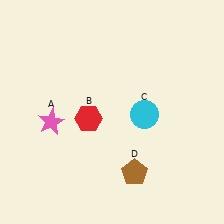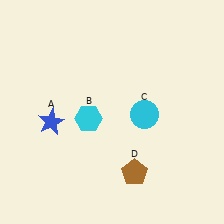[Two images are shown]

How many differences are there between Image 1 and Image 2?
There are 2 differences between the two images.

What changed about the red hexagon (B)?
In Image 1, B is red. In Image 2, it changed to cyan.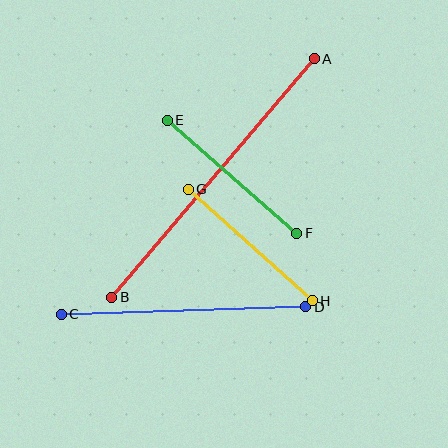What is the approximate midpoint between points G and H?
The midpoint is at approximately (250, 245) pixels.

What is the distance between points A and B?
The distance is approximately 312 pixels.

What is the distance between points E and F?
The distance is approximately 172 pixels.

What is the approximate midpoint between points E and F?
The midpoint is at approximately (232, 177) pixels.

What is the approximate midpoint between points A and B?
The midpoint is at approximately (213, 178) pixels.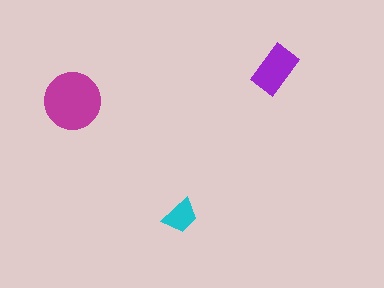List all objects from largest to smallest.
The magenta circle, the purple rectangle, the cyan trapezoid.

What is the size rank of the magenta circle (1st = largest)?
1st.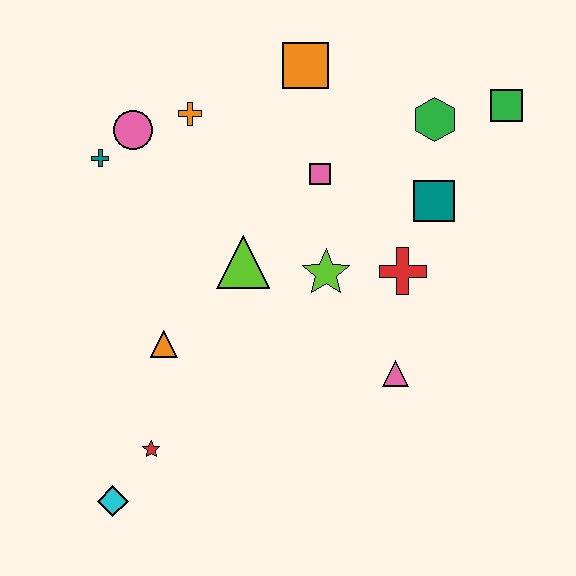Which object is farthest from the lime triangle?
The green square is farthest from the lime triangle.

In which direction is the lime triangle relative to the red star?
The lime triangle is above the red star.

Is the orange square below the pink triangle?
No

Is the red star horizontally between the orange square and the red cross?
No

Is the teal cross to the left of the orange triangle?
Yes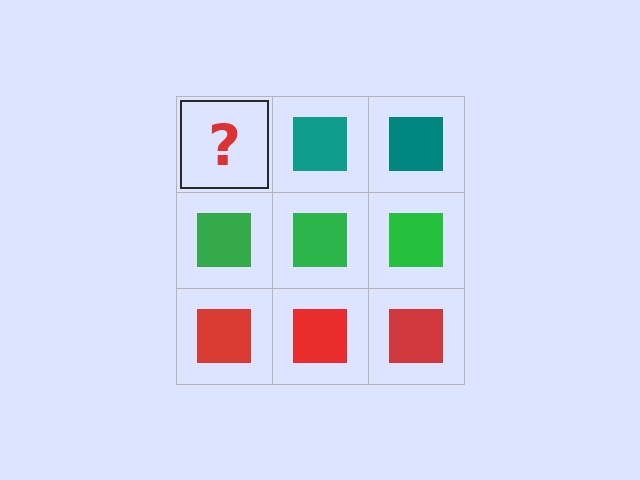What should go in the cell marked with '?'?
The missing cell should contain a teal square.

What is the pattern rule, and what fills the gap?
The rule is that each row has a consistent color. The gap should be filled with a teal square.